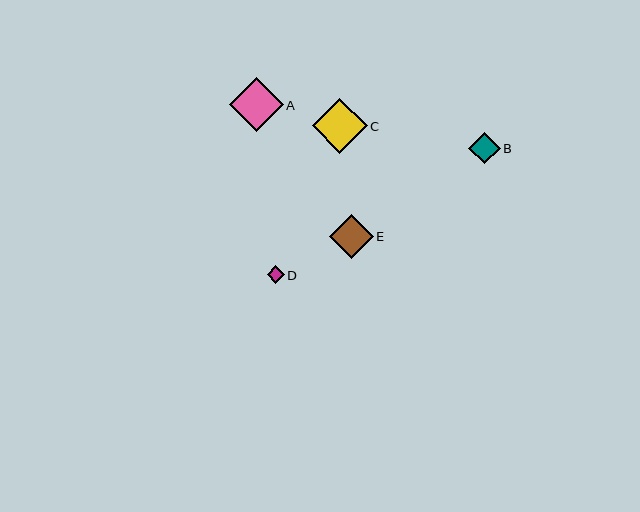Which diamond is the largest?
Diamond C is the largest with a size of approximately 55 pixels.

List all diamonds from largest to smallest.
From largest to smallest: C, A, E, B, D.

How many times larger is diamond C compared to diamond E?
Diamond C is approximately 1.3 times the size of diamond E.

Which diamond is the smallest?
Diamond D is the smallest with a size of approximately 17 pixels.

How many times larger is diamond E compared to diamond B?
Diamond E is approximately 1.4 times the size of diamond B.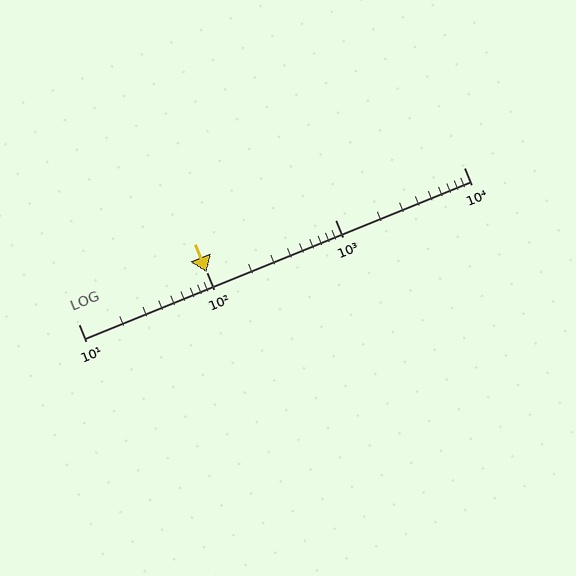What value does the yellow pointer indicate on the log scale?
The pointer indicates approximately 100.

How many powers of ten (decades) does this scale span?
The scale spans 3 decades, from 10 to 10000.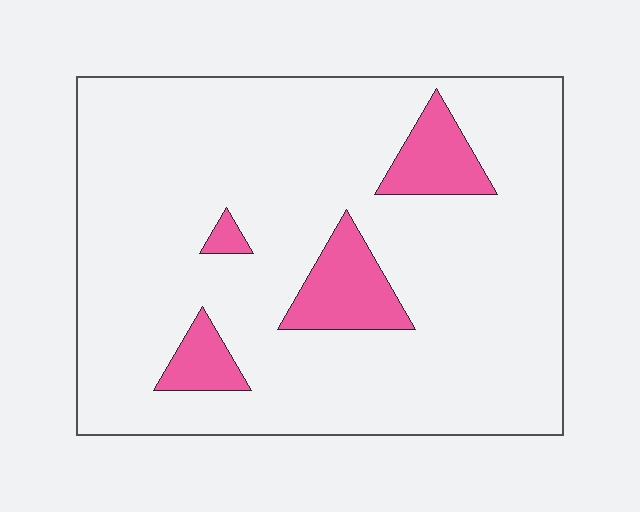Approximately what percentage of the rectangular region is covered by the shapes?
Approximately 10%.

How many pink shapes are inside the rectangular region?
4.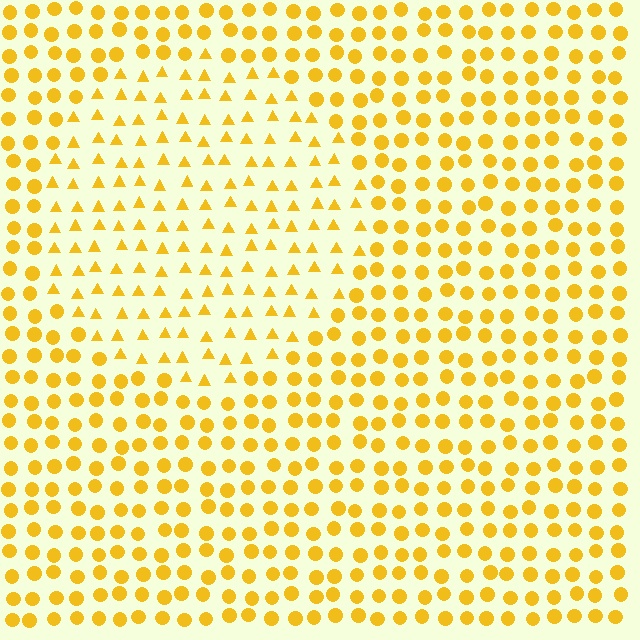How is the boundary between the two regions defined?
The boundary is defined by a change in element shape: triangles inside vs. circles outside. All elements share the same color and spacing.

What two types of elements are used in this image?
The image uses triangles inside the circle region and circles outside it.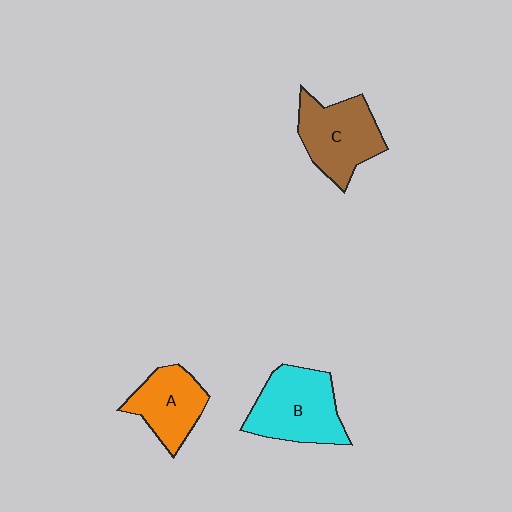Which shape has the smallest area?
Shape A (orange).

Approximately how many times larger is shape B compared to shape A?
Approximately 1.4 times.